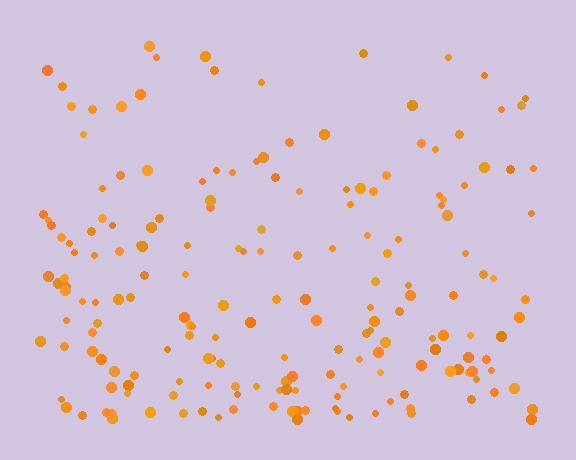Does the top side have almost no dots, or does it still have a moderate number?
Still a moderate number, just noticeably fewer than the bottom.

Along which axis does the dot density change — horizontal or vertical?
Vertical.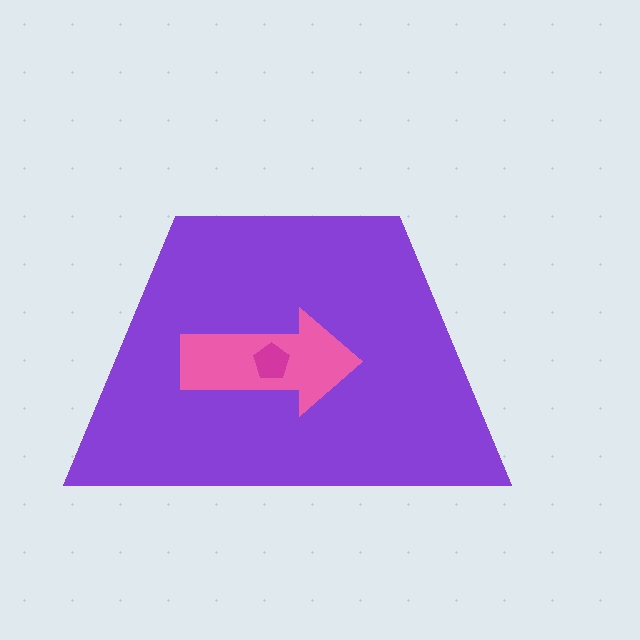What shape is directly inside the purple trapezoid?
The pink arrow.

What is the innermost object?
The magenta pentagon.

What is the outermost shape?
The purple trapezoid.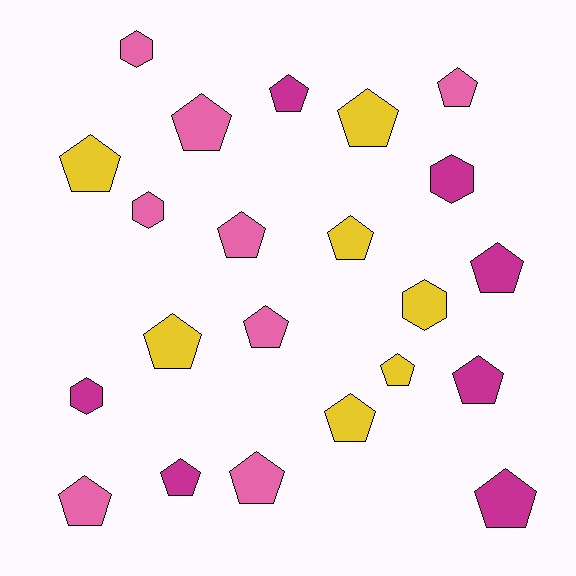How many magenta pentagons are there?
There are 5 magenta pentagons.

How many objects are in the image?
There are 22 objects.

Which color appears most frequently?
Pink, with 8 objects.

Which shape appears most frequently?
Pentagon, with 17 objects.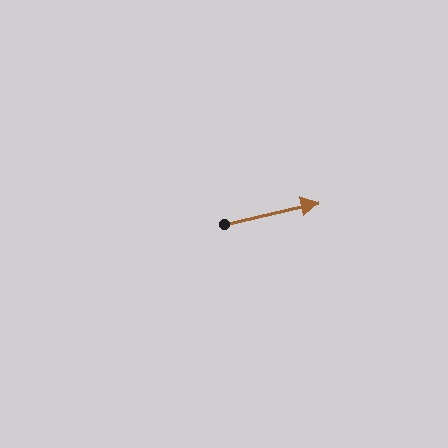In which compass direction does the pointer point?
East.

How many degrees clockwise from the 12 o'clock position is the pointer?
Approximately 77 degrees.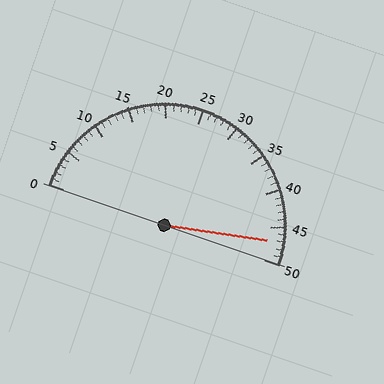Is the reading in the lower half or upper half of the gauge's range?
The reading is in the upper half of the range (0 to 50).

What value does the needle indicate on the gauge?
The needle indicates approximately 47.